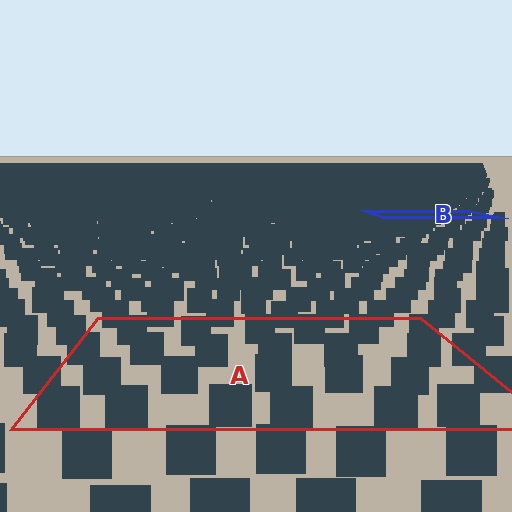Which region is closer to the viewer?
Region A is closer. The texture elements there are larger and more spread out.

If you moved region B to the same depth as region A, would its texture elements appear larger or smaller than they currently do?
They would appear larger. At a closer depth, the same texture elements are projected at a bigger on-screen size.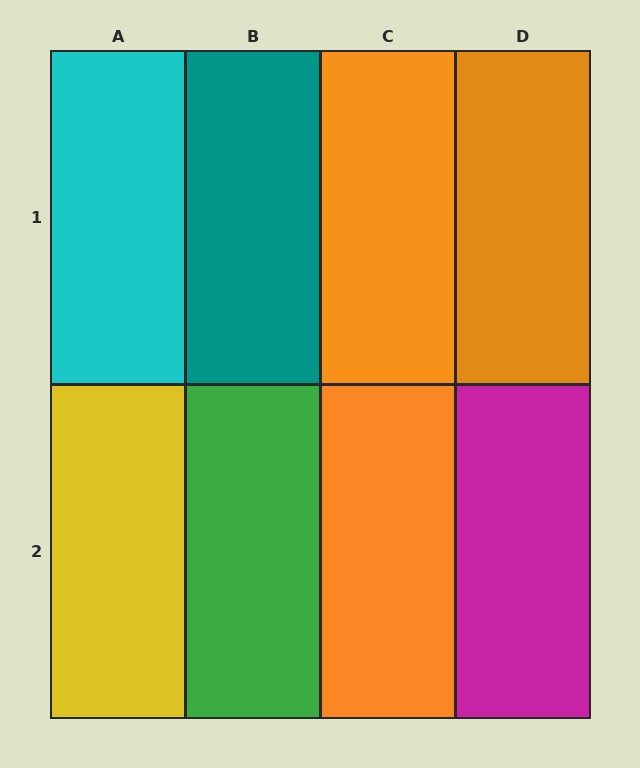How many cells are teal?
1 cell is teal.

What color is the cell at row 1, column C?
Orange.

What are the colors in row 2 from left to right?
Yellow, green, orange, magenta.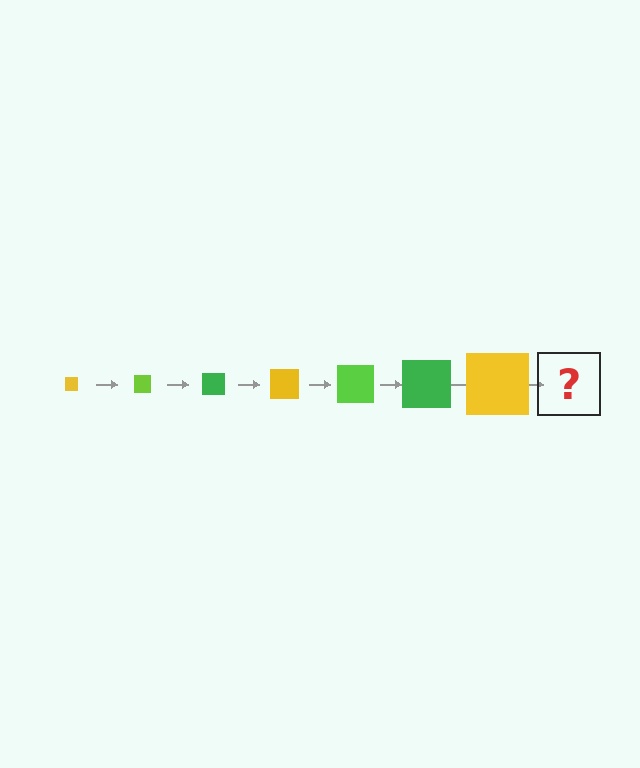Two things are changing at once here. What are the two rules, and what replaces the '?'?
The two rules are that the square grows larger each step and the color cycles through yellow, lime, and green. The '?' should be a lime square, larger than the previous one.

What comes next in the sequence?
The next element should be a lime square, larger than the previous one.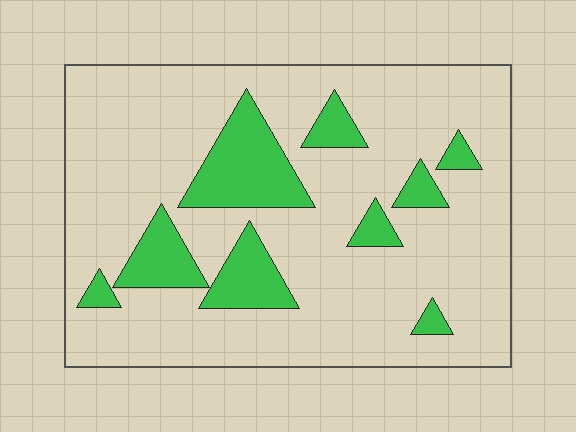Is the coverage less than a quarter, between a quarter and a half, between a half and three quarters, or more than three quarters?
Less than a quarter.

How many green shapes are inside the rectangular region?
9.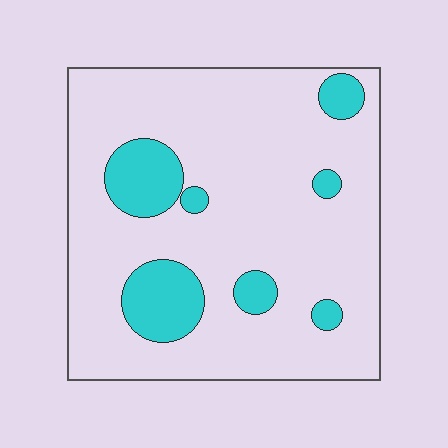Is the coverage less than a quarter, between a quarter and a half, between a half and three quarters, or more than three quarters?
Less than a quarter.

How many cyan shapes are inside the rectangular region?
7.